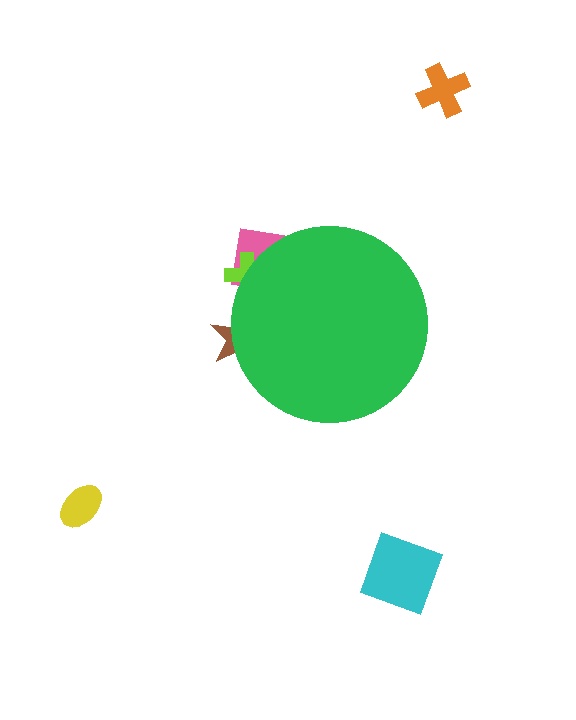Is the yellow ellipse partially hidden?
No, the yellow ellipse is fully visible.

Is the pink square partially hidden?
Yes, the pink square is partially hidden behind the green circle.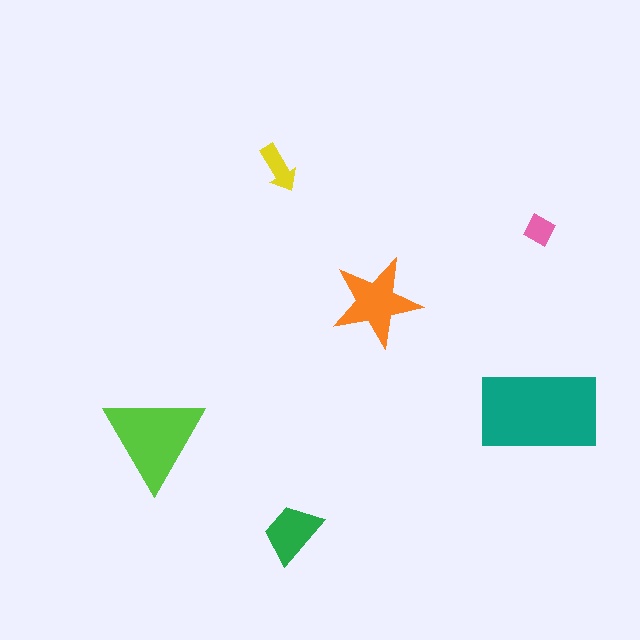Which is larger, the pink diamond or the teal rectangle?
The teal rectangle.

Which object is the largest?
The teal rectangle.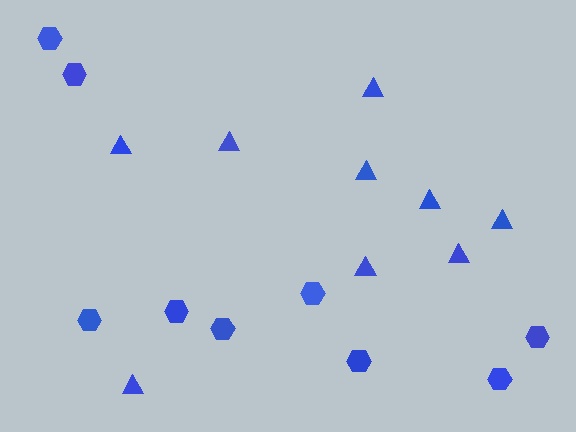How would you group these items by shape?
There are 2 groups: one group of hexagons (9) and one group of triangles (9).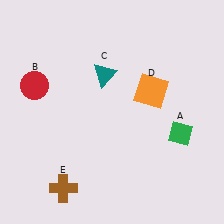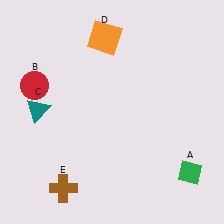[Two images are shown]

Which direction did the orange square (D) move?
The orange square (D) moved up.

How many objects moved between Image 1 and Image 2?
3 objects moved between the two images.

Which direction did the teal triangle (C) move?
The teal triangle (C) moved left.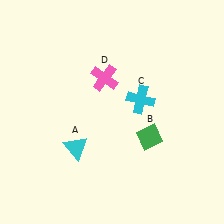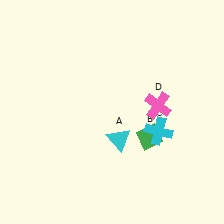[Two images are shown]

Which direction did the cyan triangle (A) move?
The cyan triangle (A) moved right.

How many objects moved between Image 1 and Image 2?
3 objects moved between the two images.